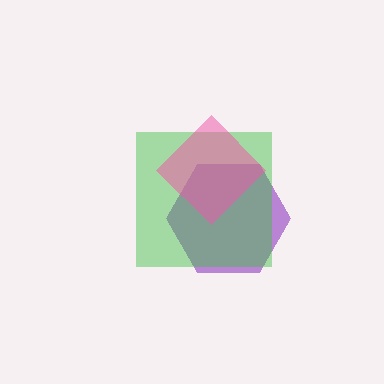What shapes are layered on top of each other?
The layered shapes are: a purple hexagon, a green square, a pink diamond.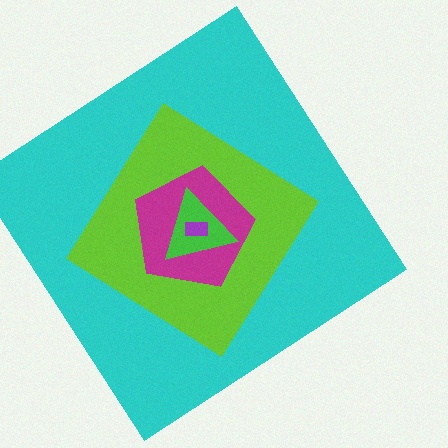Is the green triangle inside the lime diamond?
Yes.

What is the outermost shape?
The cyan diamond.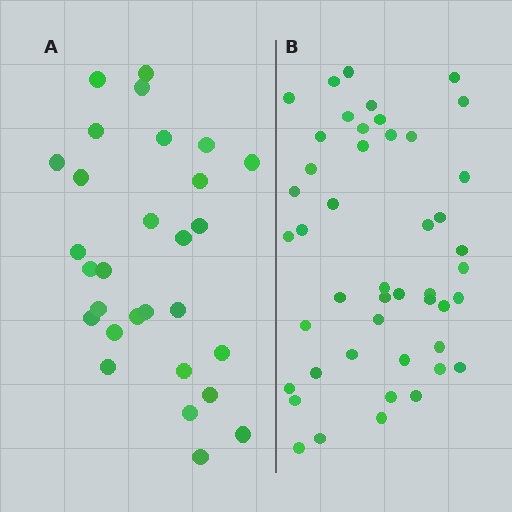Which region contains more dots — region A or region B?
Region B (the right region) has more dots.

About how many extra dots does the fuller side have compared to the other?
Region B has approximately 15 more dots than region A.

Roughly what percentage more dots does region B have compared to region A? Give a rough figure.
About 60% more.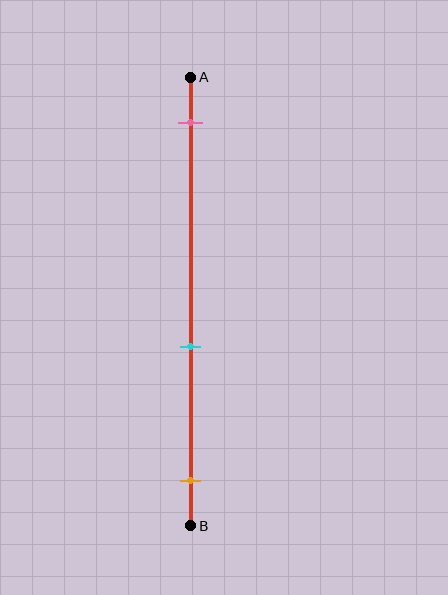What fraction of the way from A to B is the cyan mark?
The cyan mark is approximately 60% (0.6) of the way from A to B.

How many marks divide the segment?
There are 3 marks dividing the segment.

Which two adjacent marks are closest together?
The cyan and orange marks are the closest adjacent pair.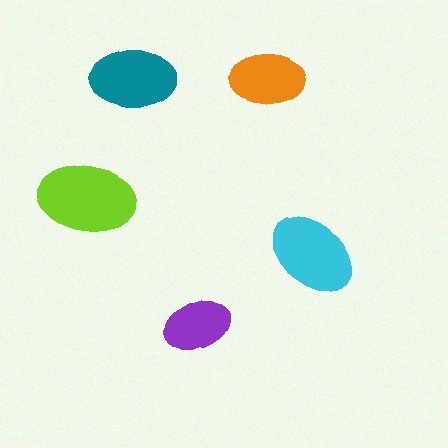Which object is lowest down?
The purple ellipse is bottommost.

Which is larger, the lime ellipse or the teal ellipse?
The lime one.